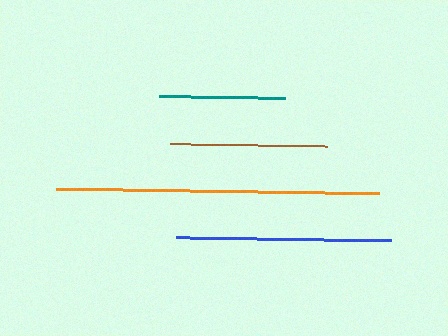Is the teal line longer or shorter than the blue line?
The blue line is longer than the teal line.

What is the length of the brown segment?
The brown segment is approximately 157 pixels long.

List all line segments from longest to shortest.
From longest to shortest: orange, blue, brown, teal.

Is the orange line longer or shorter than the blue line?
The orange line is longer than the blue line.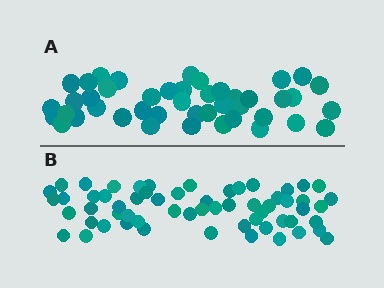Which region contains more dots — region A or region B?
Region B (the bottom region) has more dots.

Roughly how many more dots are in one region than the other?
Region B has approximately 15 more dots than region A.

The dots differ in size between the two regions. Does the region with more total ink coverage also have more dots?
No. Region A has more total ink coverage because its dots are larger, but region B actually contains more individual dots. Total area can be misleading — the number of items is what matters here.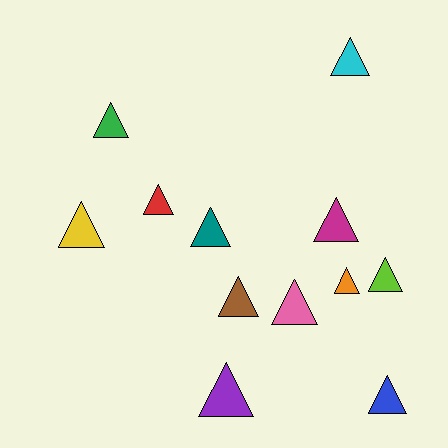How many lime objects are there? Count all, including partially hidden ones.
There is 1 lime object.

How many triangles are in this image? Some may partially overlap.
There are 12 triangles.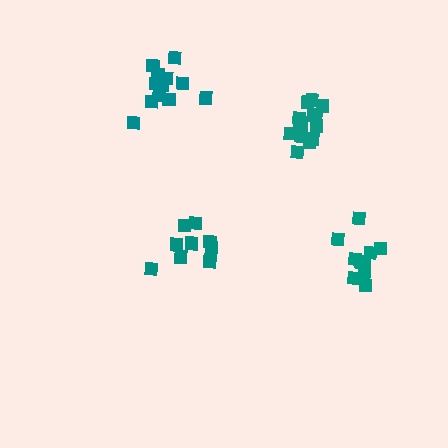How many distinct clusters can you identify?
There are 4 distinct clusters.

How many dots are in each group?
Group 1: 11 dots, Group 2: 10 dots, Group 3: 12 dots, Group 4: 16 dots (49 total).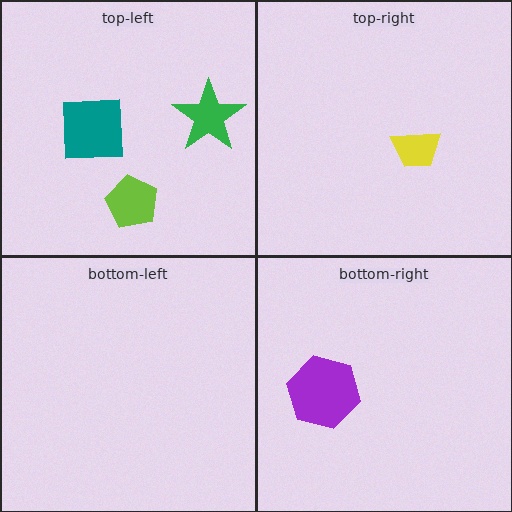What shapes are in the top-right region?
The yellow trapezoid.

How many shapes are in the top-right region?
1.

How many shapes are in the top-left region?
3.